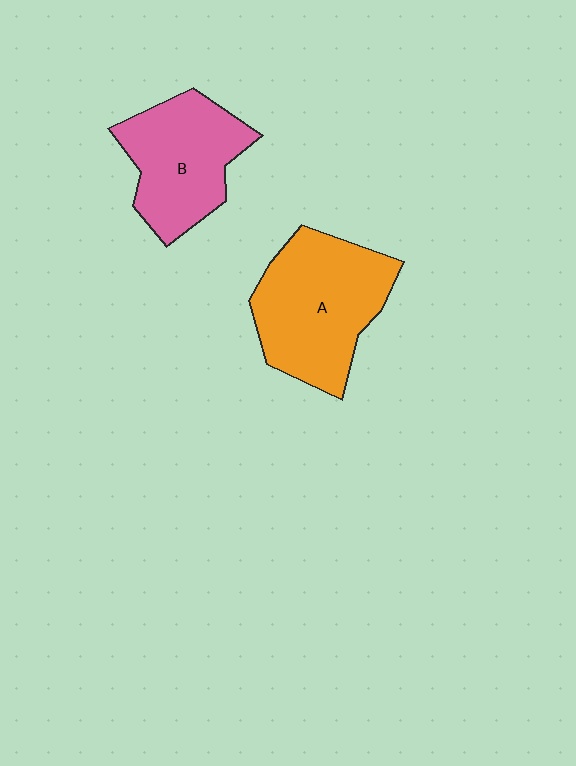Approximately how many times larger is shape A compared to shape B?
Approximately 1.2 times.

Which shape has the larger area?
Shape A (orange).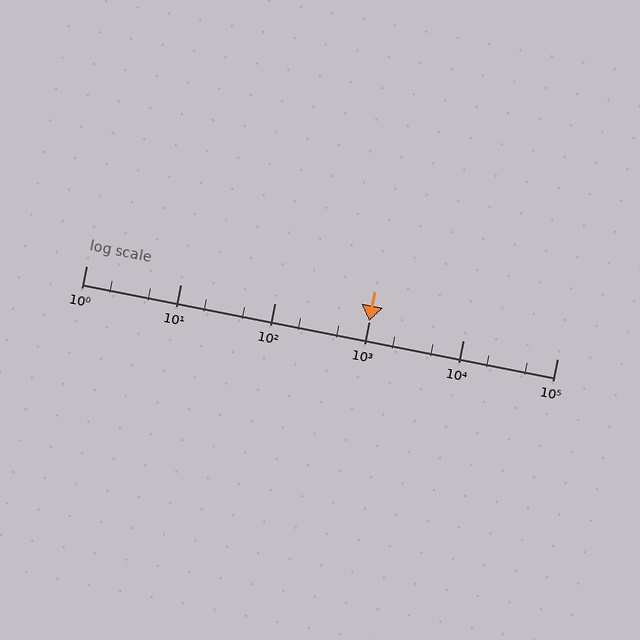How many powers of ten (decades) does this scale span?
The scale spans 5 decades, from 1 to 100000.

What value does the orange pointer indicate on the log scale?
The pointer indicates approximately 1000.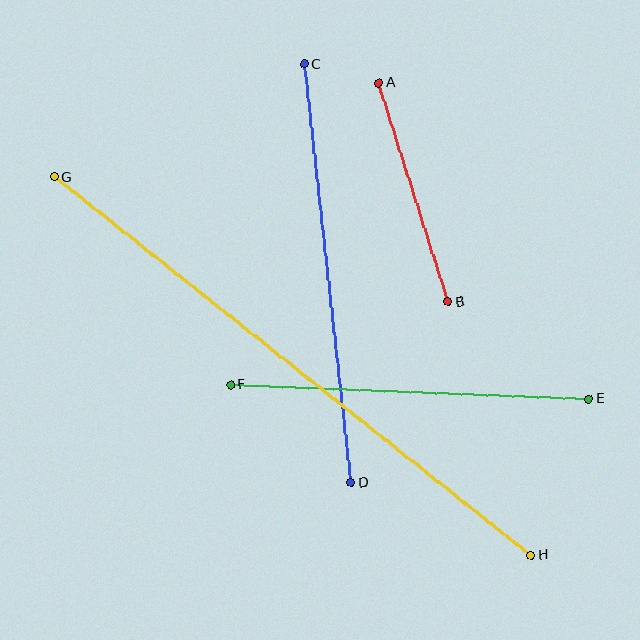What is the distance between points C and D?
The distance is approximately 421 pixels.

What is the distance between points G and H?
The distance is approximately 609 pixels.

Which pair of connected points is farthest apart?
Points G and H are farthest apart.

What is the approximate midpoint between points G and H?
The midpoint is at approximately (293, 366) pixels.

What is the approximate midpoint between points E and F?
The midpoint is at approximately (410, 392) pixels.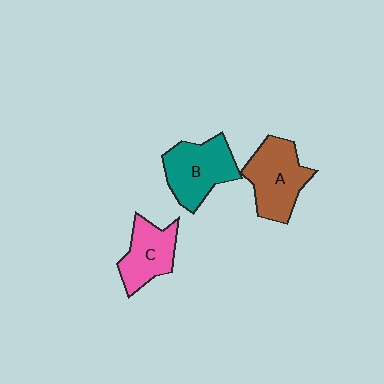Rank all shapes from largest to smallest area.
From largest to smallest: A (brown), B (teal), C (pink).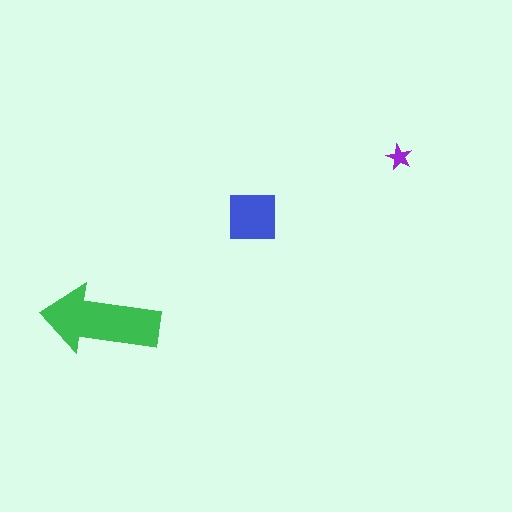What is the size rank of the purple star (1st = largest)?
3rd.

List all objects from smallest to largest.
The purple star, the blue square, the green arrow.